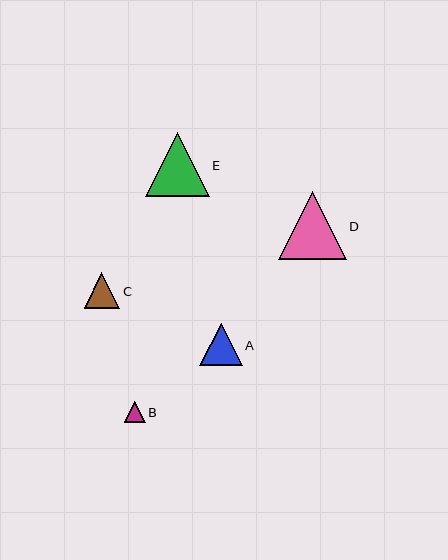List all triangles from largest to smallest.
From largest to smallest: D, E, A, C, B.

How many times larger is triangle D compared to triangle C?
Triangle D is approximately 1.9 times the size of triangle C.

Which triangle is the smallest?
Triangle B is the smallest with a size of approximately 21 pixels.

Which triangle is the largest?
Triangle D is the largest with a size of approximately 68 pixels.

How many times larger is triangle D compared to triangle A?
Triangle D is approximately 1.6 times the size of triangle A.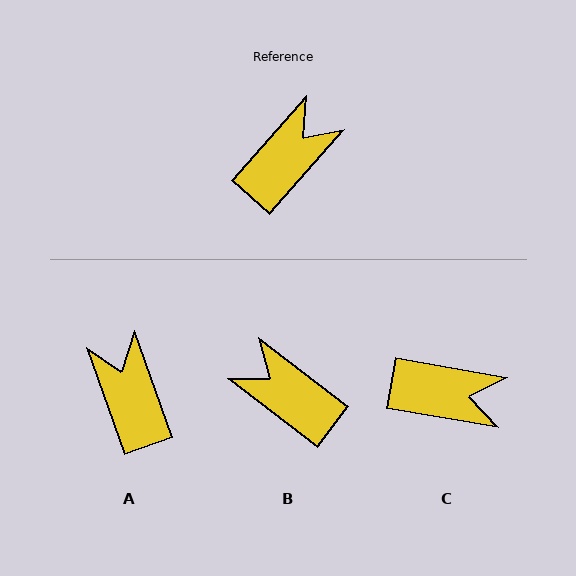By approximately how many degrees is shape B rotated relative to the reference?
Approximately 94 degrees counter-clockwise.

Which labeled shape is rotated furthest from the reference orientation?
B, about 94 degrees away.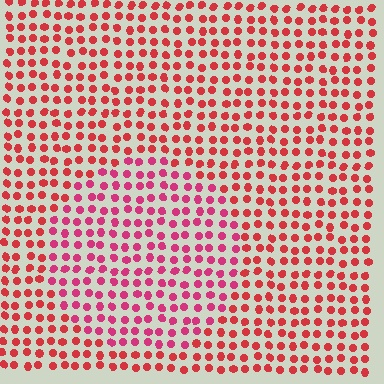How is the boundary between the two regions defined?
The boundary is defined purely by a slight shift in hue (about 24 degrees). Spacing, size, and orientation are identical on both sides.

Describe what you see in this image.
The image is filled with small red elements in a uniform arrangement. A circle-shaped region is visible where the elements are tinted to a slightly different hue, forming a subtle color boundary.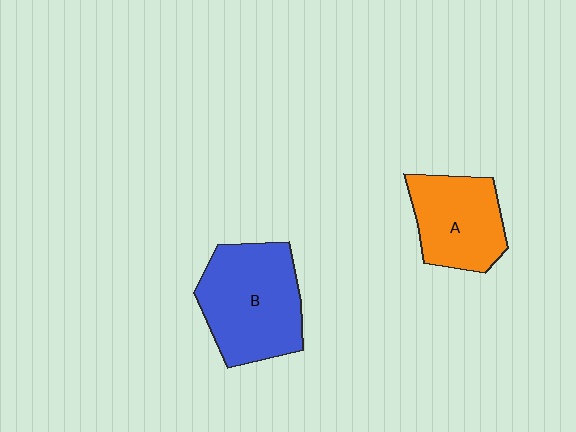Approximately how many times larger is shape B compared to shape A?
Approximately 1.3 times.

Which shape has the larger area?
Shape B (blue).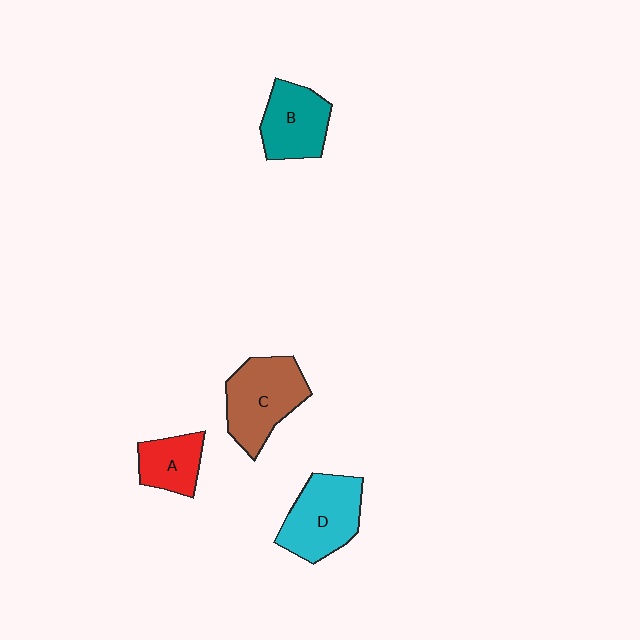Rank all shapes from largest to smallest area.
From largest to smallest: C (brown), D (cyan), B (teal), A (red).